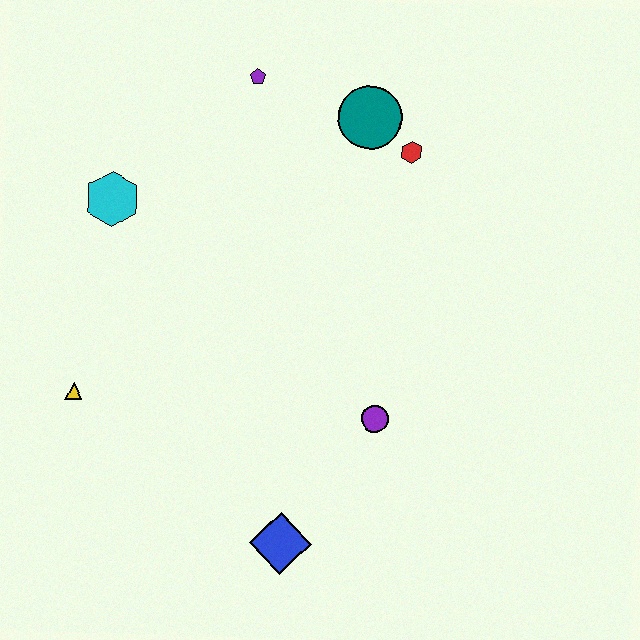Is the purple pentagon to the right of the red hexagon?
No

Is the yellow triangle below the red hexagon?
Yes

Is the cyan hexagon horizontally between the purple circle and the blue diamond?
No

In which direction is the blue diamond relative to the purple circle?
The blue diamond is below the purple circle.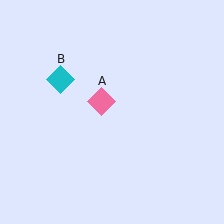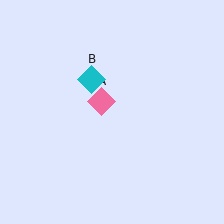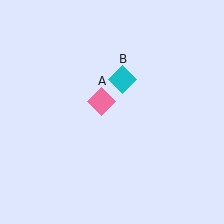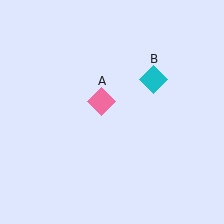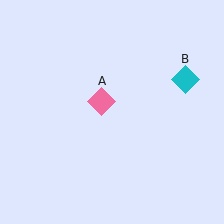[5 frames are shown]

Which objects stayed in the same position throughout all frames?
Pink diamond (object A) remained stationary.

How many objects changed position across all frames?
1 object changed position: cyan diamond (object B).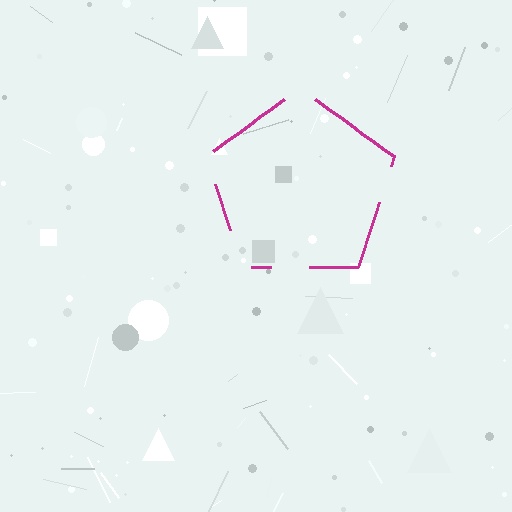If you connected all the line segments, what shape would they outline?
They would outline a pentagon.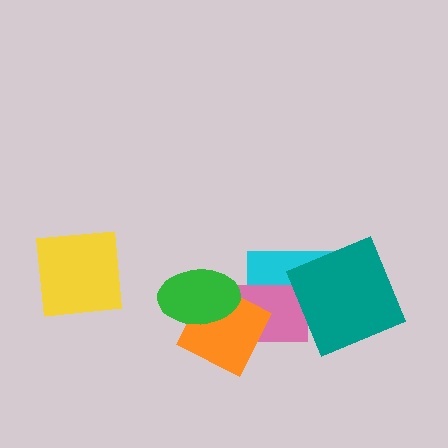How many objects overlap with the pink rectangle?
3 objects overlap with the pink rectangle.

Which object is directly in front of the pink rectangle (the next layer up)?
The orange square is directly in front of the pink rectangle.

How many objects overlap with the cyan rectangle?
2 objects overlap with the cyan rectangle.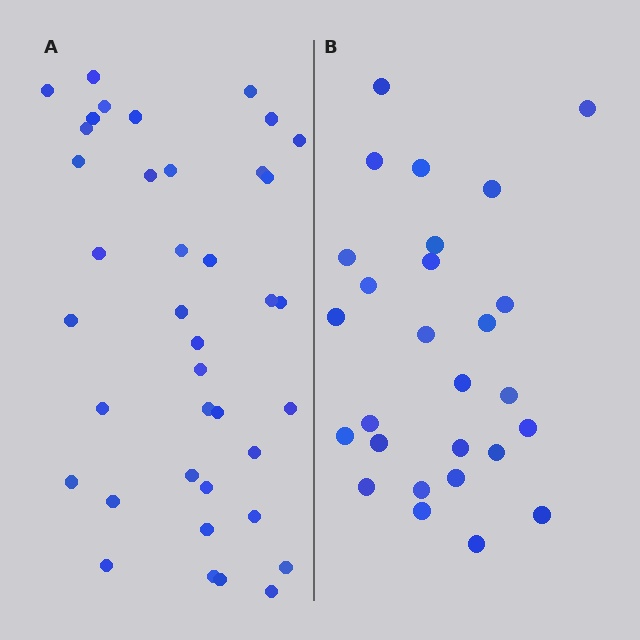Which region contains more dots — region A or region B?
Region A (the left region) has more dots.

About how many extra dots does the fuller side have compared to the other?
Region A has roughly 12 or so more dots than region B.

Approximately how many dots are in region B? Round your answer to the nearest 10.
About 30 dots. (The exact count is 27, which rounds to 30.)